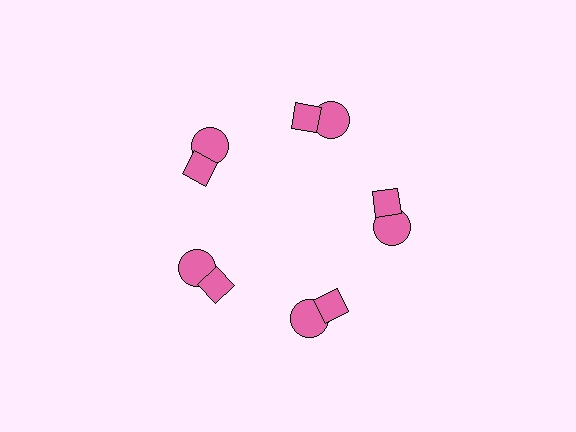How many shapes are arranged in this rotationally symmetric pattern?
There are 10 shapes, arranged in 5 groups of 2.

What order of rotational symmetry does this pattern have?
This pattern has 5-fold rotational symmetry.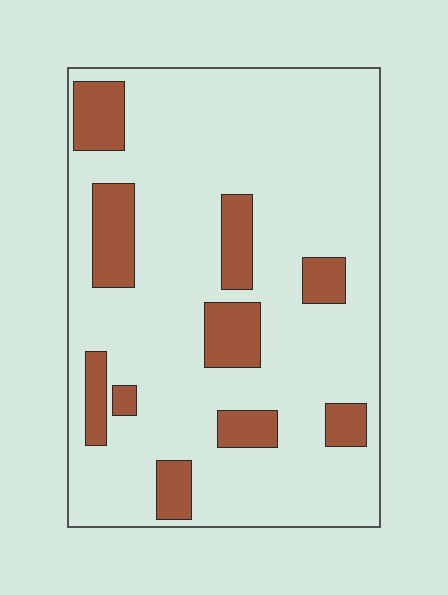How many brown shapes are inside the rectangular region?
10.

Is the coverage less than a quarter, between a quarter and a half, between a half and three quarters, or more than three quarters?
Less than a quarter.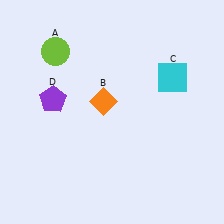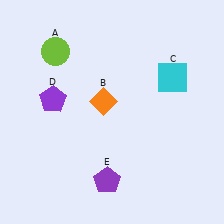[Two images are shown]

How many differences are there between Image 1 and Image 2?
There is 1 difference between the two images.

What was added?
A purple pentagon (E) was added in Image 2.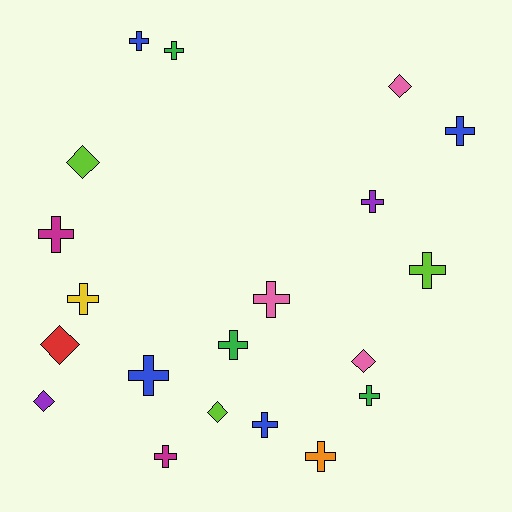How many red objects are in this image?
There is 1 red object.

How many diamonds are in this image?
There are 6 diamonds.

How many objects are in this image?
There are 20 objects.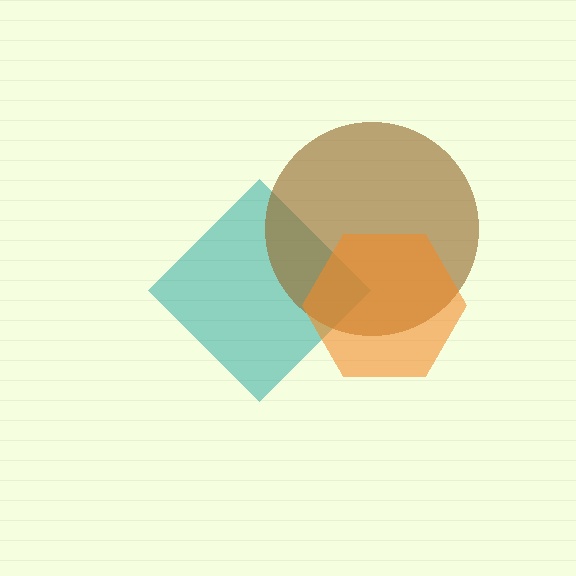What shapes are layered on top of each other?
The layered shapes are: a teal diamond, a brown circle, an orange hexagon.